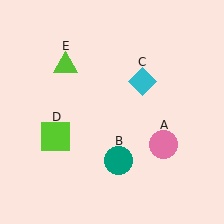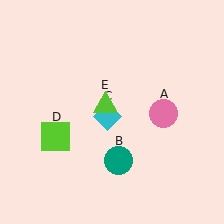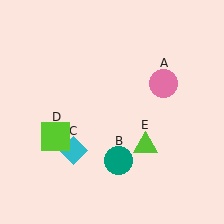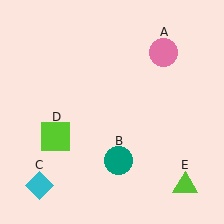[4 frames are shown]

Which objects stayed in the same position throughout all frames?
Teal circle (object B) and lime square (object D) remained stationary.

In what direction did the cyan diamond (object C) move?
The cyan diamond (object C) moved down and to the left.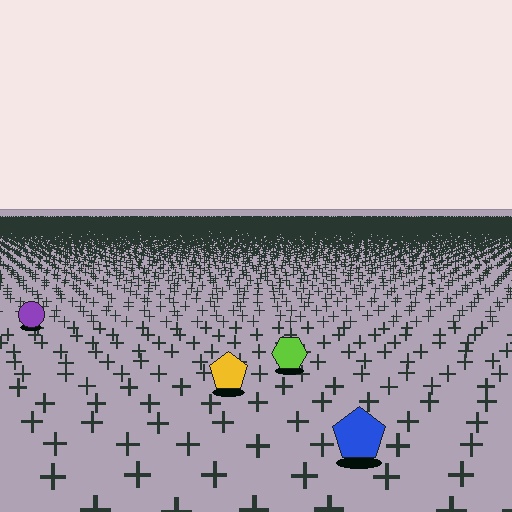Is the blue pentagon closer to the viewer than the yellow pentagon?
Yes. The blue pentagon is closer — you can tell from the texture gradient: the ground texture is coarser near it.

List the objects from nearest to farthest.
From nearest to farthest: the blue pentagon, the yellow pentagon, the lime hexagon, the purple circle.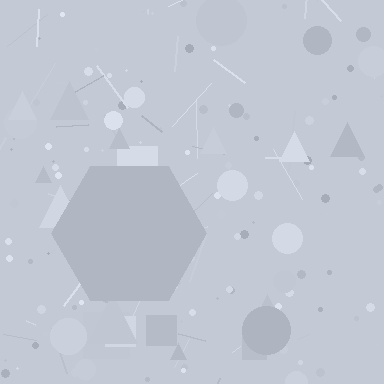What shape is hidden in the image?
A hexagon is hidden in the image.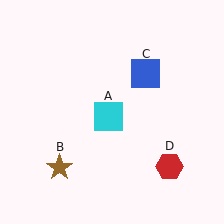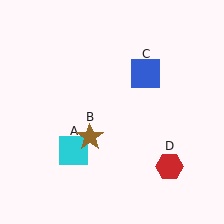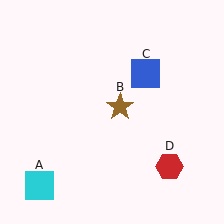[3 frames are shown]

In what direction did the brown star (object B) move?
The brown star (object B) moved up and to the right.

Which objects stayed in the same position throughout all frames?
Blue square (object C) and red hexagon (object D) remained stationary.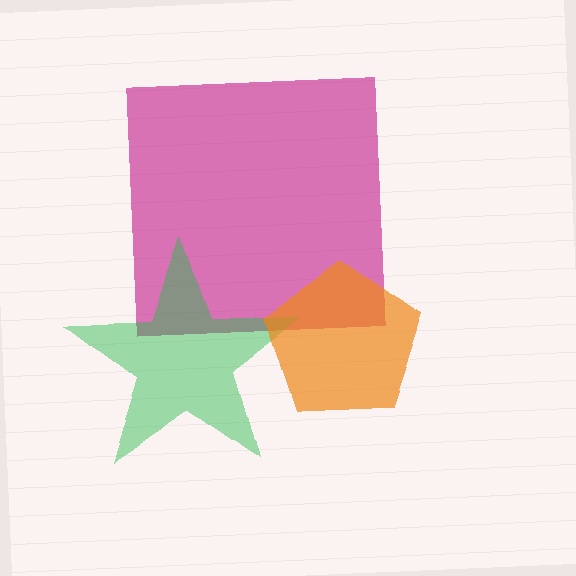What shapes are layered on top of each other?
The layered shapes are: a magenta square, a green star, an orange pentagon.